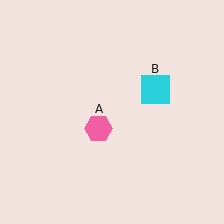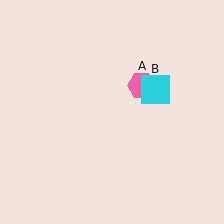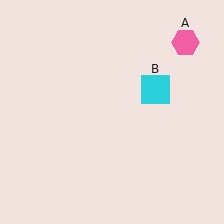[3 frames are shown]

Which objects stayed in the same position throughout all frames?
Cyan square (object B) remained stationary.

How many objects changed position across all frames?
1 object changed position: pink hexagon (object A).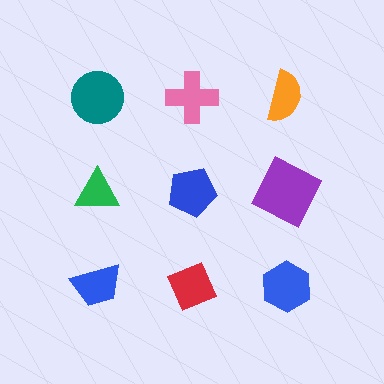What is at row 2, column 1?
A green triangle.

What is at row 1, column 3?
An orange semicircle.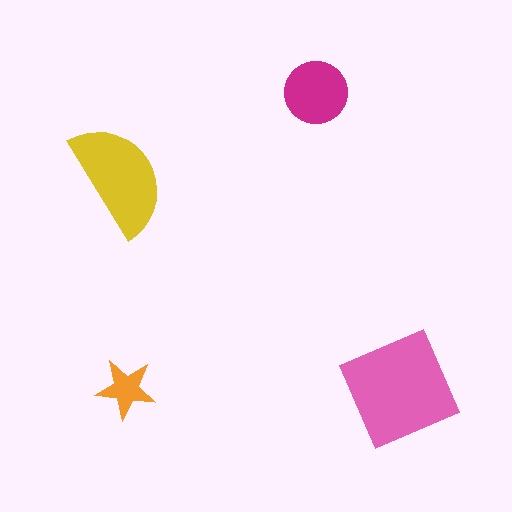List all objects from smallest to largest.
The orange star, the magenta circle, the yellow semicircle, the pink diamond.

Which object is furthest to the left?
The yellow semicircle is leftmost.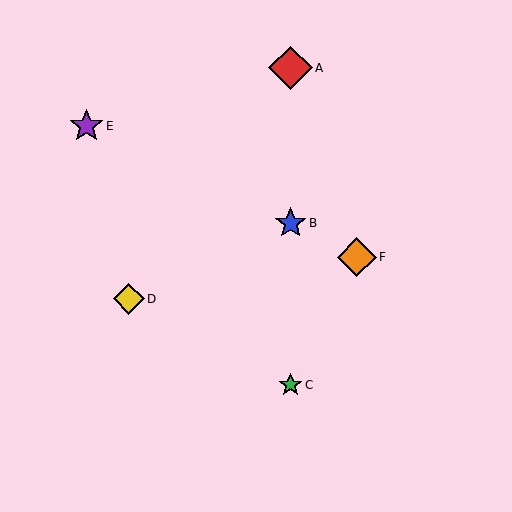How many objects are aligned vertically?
3 objects (A, B, C) are aligned vertically.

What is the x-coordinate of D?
Object D is at x≈129.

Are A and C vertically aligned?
Yes, both are at x≈291.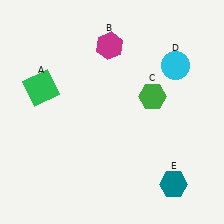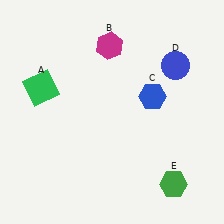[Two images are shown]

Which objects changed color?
C changed from green to blue. D changed from cyan to blue. E changed from teal to green.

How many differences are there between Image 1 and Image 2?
There are 3 differences between the two images.